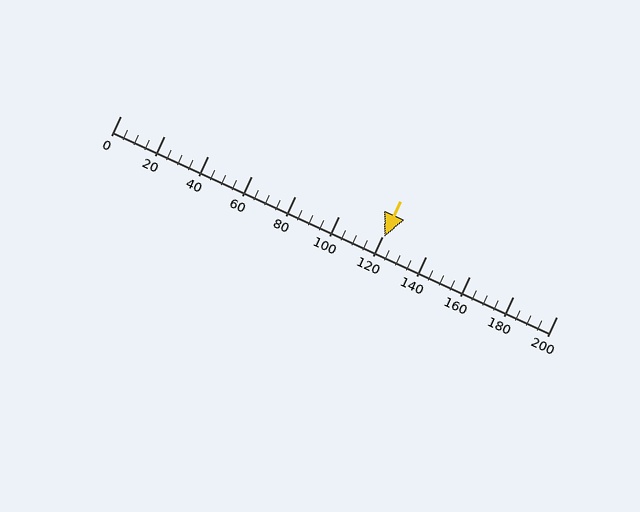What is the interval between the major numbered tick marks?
The major tick marks are spaced 20 units apart.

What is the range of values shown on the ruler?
The ruler shows values from 0 to 200.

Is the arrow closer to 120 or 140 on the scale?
The arrow is closer to 120.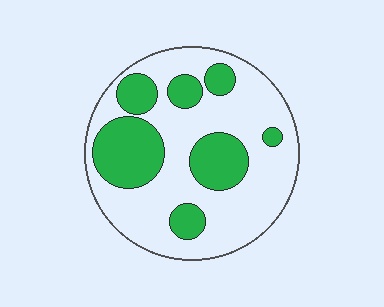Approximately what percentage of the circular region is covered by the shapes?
Approximately 30%.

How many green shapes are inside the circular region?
7.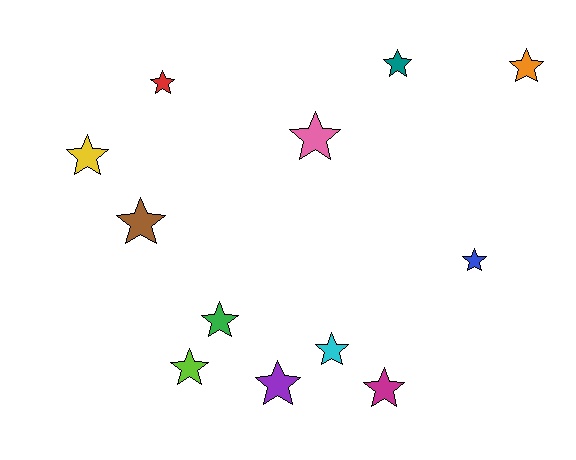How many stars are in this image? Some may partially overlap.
There are 12 stars.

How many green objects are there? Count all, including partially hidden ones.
There is 1 green object.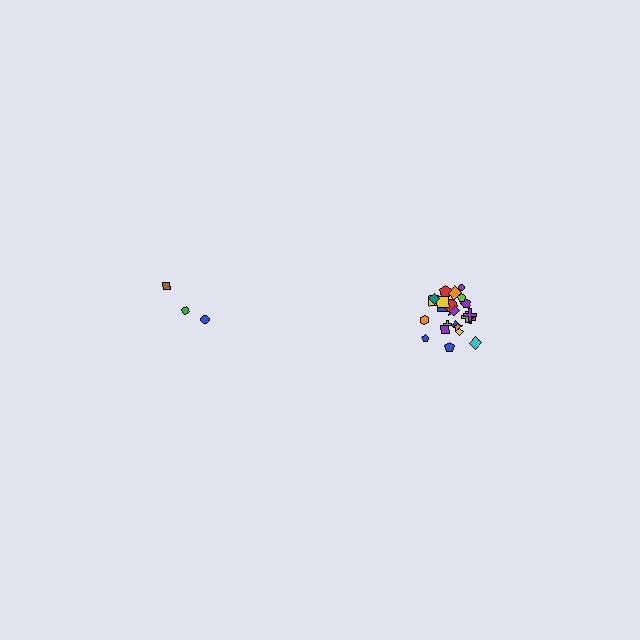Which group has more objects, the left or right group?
The right group.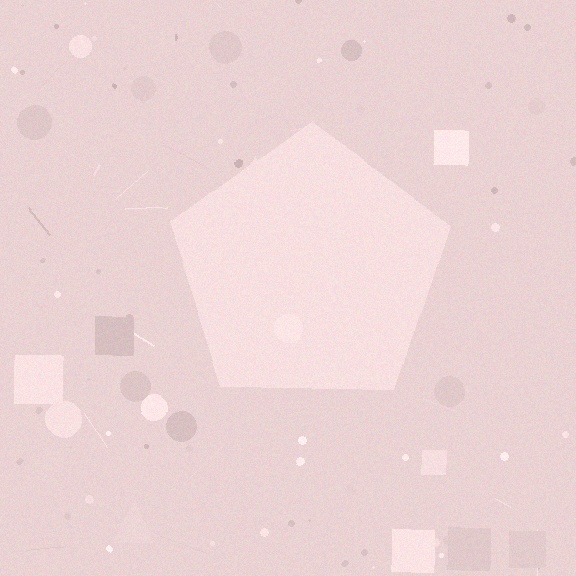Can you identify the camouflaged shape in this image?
The camouflaged shape is a pentagon.